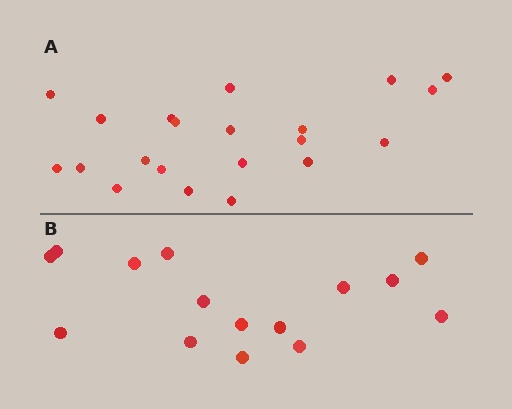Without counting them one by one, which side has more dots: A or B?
Region A (the top region) has more dots.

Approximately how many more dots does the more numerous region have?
Region A has about 6 more dots than region B.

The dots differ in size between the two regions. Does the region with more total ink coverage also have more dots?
No. Region B has more total ink coverage because its dots are larger, but region A actually contains more individual dots. Total area can be misleading — the number of items is what matters here.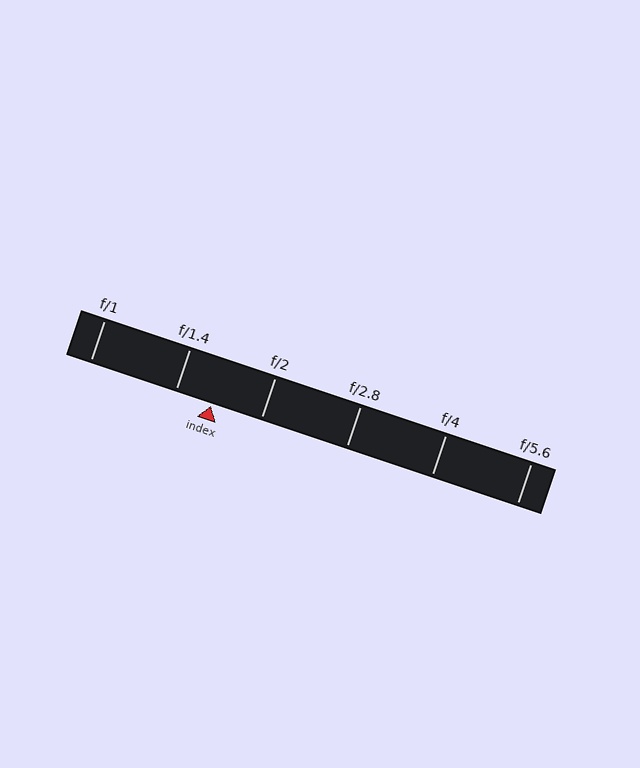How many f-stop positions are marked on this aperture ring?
There are 6 f-stop positions marked.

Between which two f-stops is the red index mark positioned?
The index mark is between f/1.4 and f/2.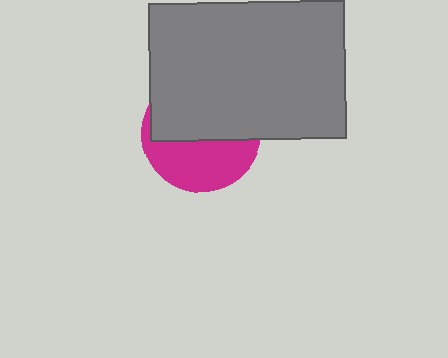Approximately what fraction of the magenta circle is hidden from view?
Roughly 57% of the magenta circle is hidden behind the gray rectangle.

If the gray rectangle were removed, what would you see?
You would see the complete magenta circle.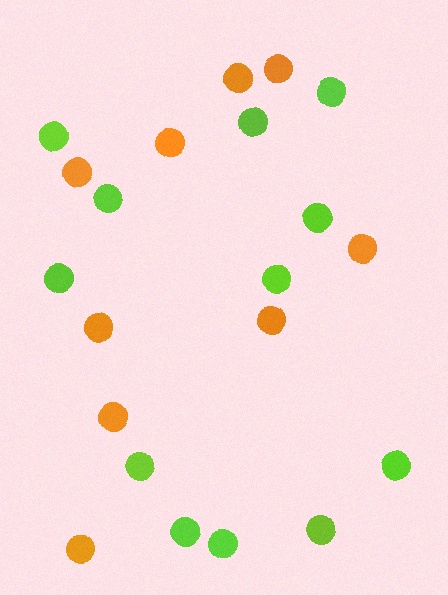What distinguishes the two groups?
There are 2 groups: one group of lime circles (12) and one group of orange circles (9).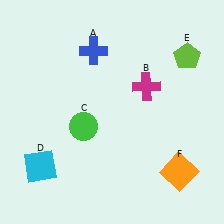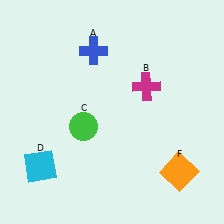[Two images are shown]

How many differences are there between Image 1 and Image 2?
There is 1 difference between the two images.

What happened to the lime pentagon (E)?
The lime pentagon (E) was removed in Image 2. It was in the top-right area of Image 1.